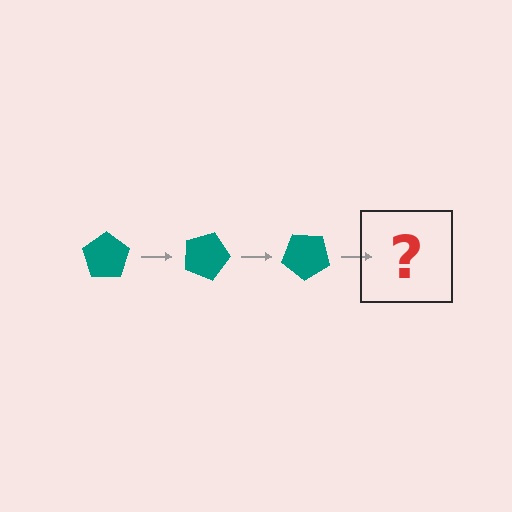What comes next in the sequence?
The next element should be a teal pentagon rotated 60 degrees.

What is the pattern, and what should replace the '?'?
The pattern is that the pentagon rotates 20 degrees each step. The '?' should be a teal pentagon rotated 60 degrees.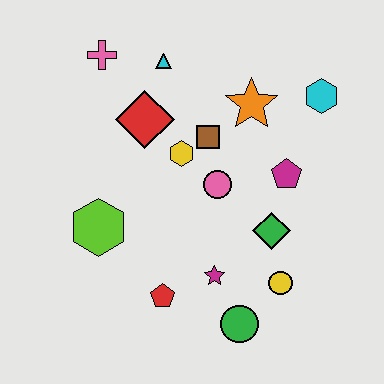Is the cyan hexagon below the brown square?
No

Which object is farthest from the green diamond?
The pink cross is farthest from the green diamond.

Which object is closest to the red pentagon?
The magenta star is closest to the red pentagon.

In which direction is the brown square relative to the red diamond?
The brown square is to the right of the red diamond.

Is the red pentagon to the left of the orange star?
Yes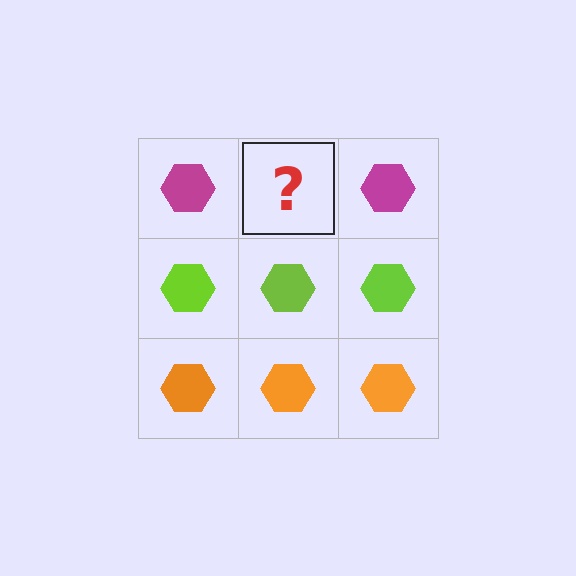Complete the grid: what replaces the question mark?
The question mark should be replaced with a magenta hexagon.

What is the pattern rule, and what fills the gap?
The rule is that each row has a consistent color. The gap should be filled with a magenta hexagon.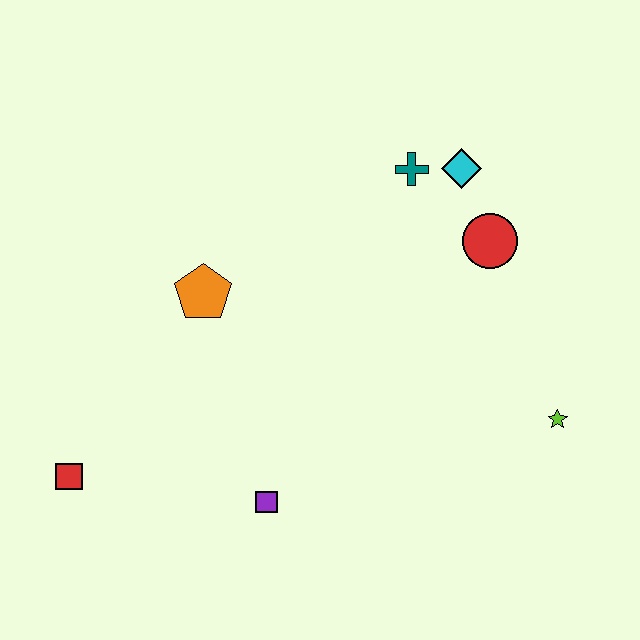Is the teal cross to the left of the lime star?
Yes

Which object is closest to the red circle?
The cyan diamond is closest to the red circle.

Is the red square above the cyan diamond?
No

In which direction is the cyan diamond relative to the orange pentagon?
The cyan diamond is to the right of the orange pentagon.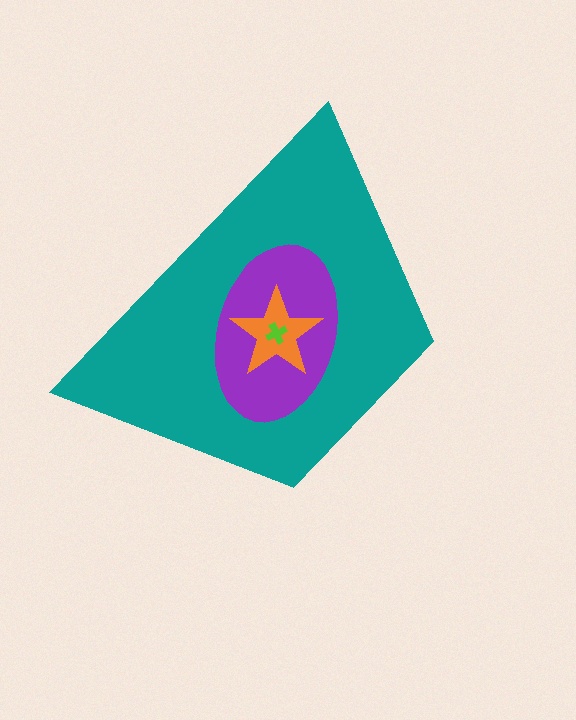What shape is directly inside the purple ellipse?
The orange star.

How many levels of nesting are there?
4.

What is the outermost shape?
The teal trapezoid.